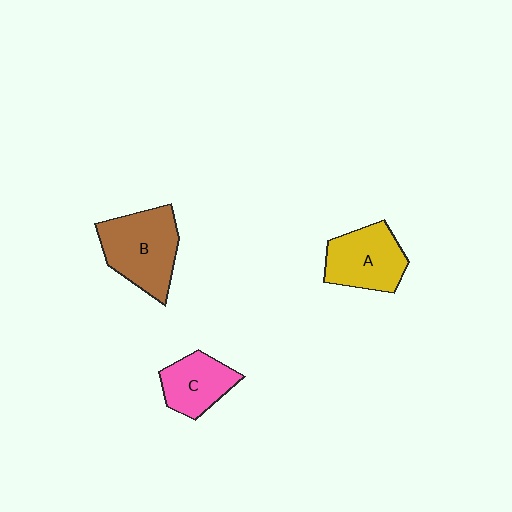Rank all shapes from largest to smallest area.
From largest to smallest: B (brown), A (yellow), C (pink).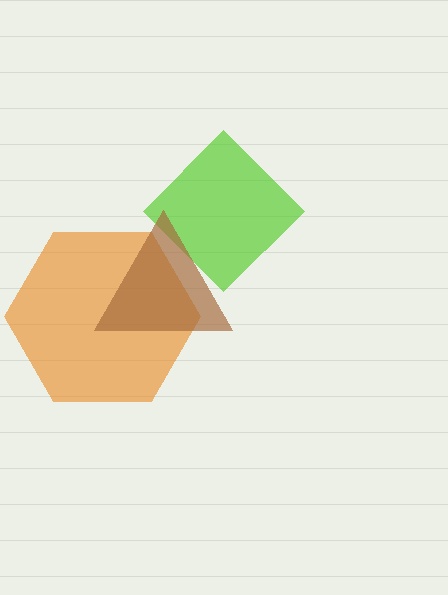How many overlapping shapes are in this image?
There are 3 overlapping shapes in the image.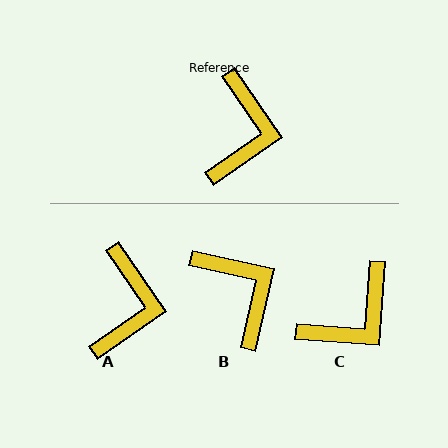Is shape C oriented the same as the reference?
No, it is off by about 39 degrees.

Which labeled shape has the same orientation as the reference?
A.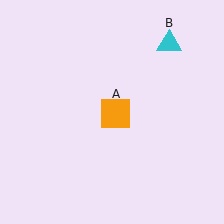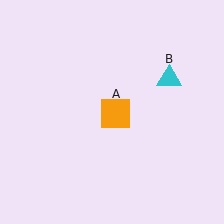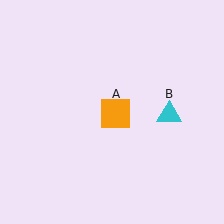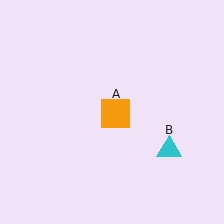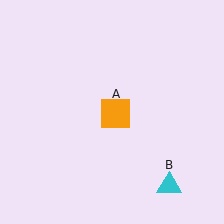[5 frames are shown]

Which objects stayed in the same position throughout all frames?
Orange square (object A) remained stationary.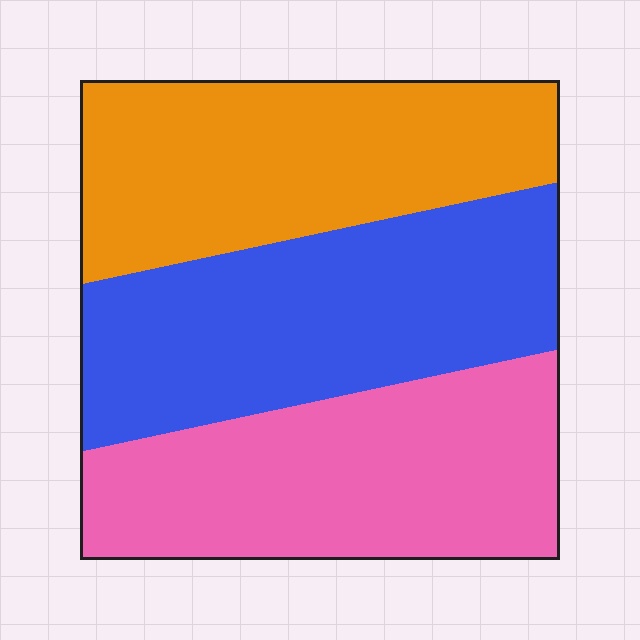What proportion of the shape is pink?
Pink takes up about one third (1/3) of the shape.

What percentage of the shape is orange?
Orange takes up between a quarter and a half of the shape.